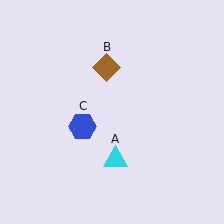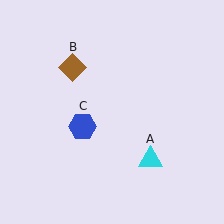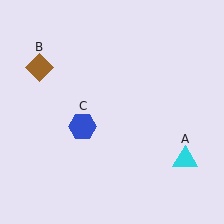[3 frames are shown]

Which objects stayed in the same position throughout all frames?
Blue hexagon (object C) remained stationary.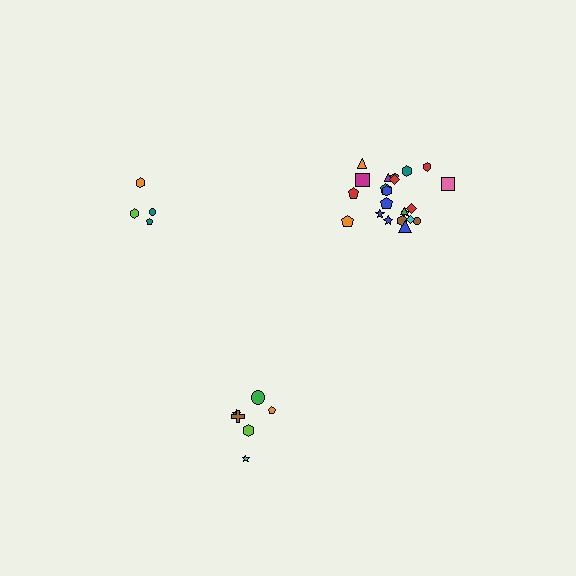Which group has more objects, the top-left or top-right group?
The top-right group.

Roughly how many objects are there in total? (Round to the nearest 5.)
Roughly 30 objects in total.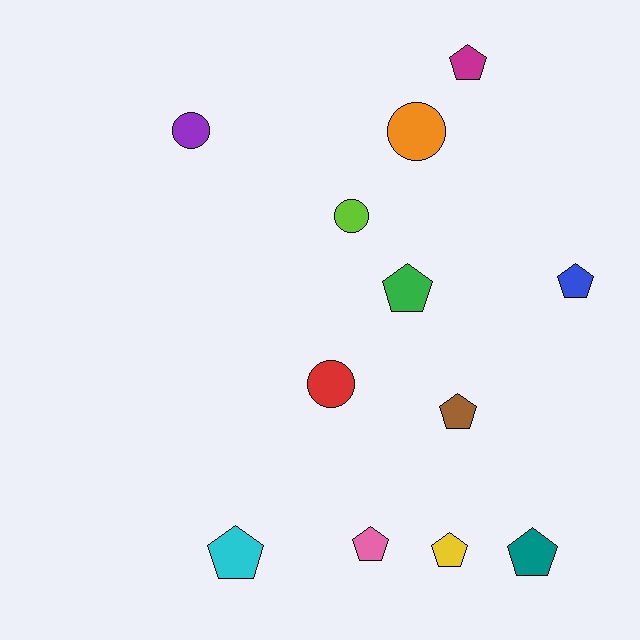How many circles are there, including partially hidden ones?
There are 4 circles.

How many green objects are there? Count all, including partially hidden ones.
There is 1 green object.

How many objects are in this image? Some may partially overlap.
There are 12 objects.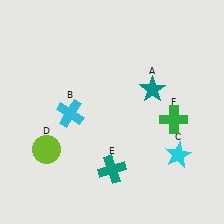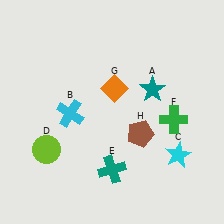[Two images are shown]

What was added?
An orange diamond (G), a brown pentagon (H) were added in Image 2.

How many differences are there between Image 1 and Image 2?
There are 2 differences between the two images.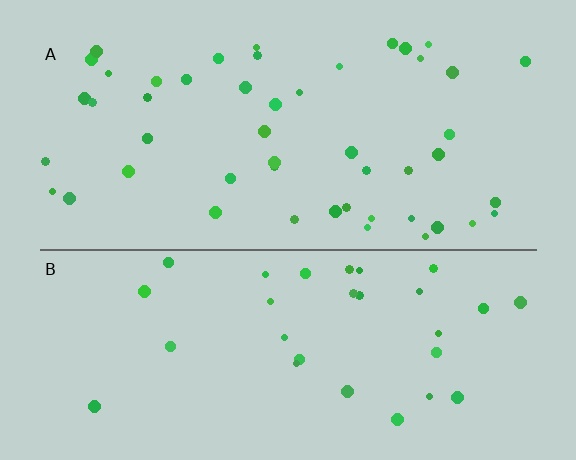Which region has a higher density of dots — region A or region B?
A (the top).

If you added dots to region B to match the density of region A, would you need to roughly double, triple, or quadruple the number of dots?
Approximately double.